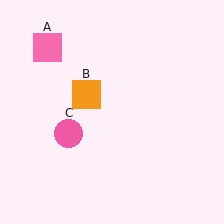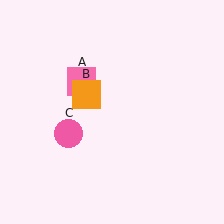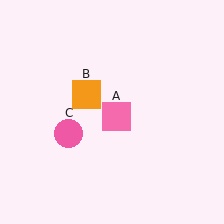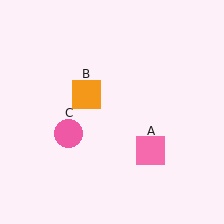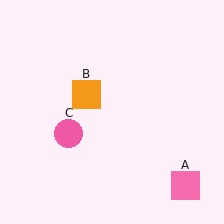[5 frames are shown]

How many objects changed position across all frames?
1 object changed position: pink square (object A).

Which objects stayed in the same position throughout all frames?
Orange square (object B) and pink circle (object C) remained stationary.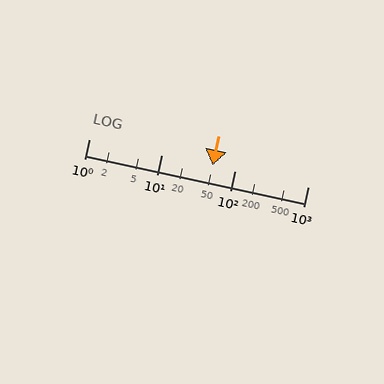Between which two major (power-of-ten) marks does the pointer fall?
The pointer is between 10 and 100.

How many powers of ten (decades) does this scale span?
The scale spans 3 decades, from 1 to 1000.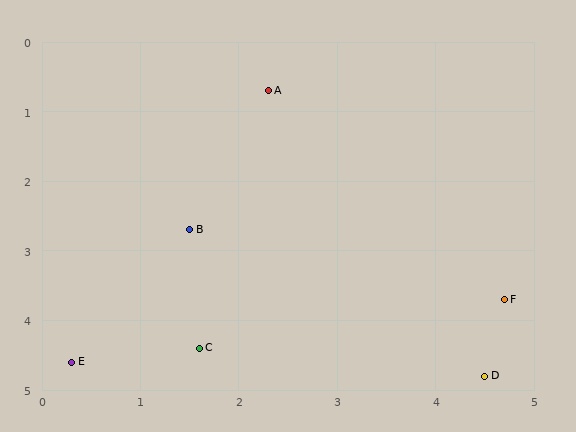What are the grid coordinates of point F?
Point F is at approximately (4.7, 3.7).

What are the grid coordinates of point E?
Point E is at approximately (0.3, 4.6).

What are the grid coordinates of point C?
Point C is at approximately (1.6, 4.4).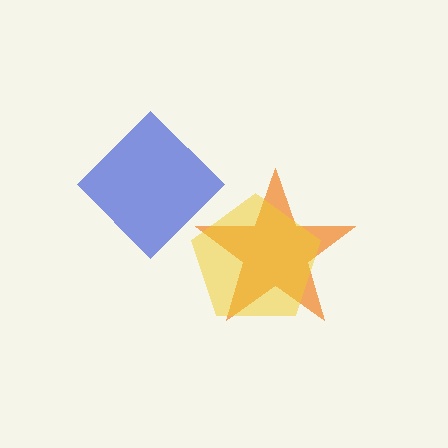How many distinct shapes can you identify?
There are 3 distinct shapes: an orange star, a yellow pentagon, a blue diamond.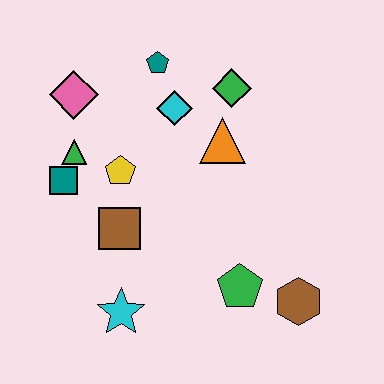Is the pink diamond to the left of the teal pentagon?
Yes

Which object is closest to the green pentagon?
The brown hexagon is closest to the green pentagon.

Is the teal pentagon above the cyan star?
Yes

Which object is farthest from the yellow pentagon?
The brown hexagon is farthest from the yellow pentagon.